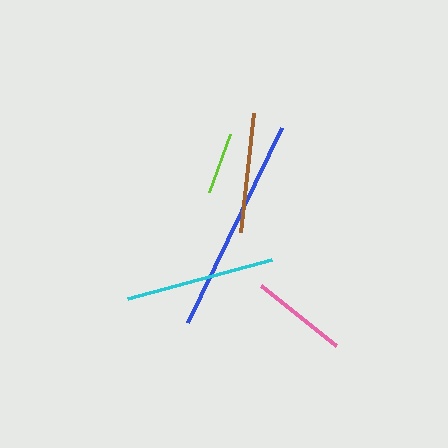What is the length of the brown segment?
The brown segment is approximately 119 pixels long.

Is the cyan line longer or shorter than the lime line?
The cyan line is longer than the lime line.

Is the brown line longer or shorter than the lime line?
The brown line is longer than the lime line.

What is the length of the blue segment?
The blue segment is approximately 216 pixels long.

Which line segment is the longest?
The blue line is the longest at approximately 216 pixels.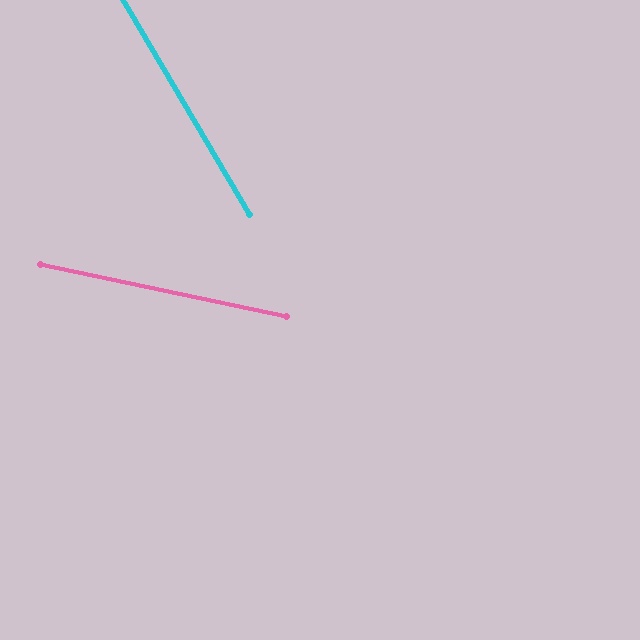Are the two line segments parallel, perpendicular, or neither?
Neither parallel nor perpendicular — they differ by about 48°.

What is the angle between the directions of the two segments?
Approximately 48 degrees.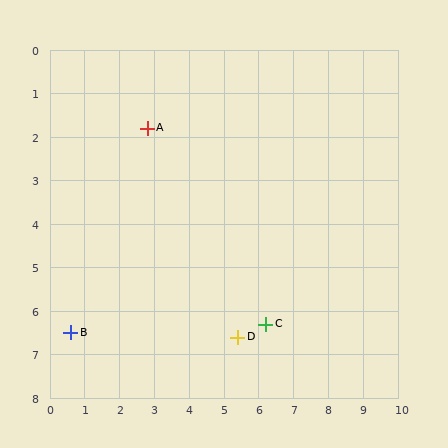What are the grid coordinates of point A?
Point A is at approximately (2.8, 1.8).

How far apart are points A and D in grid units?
Points A and D are about 5.5 grid units apart.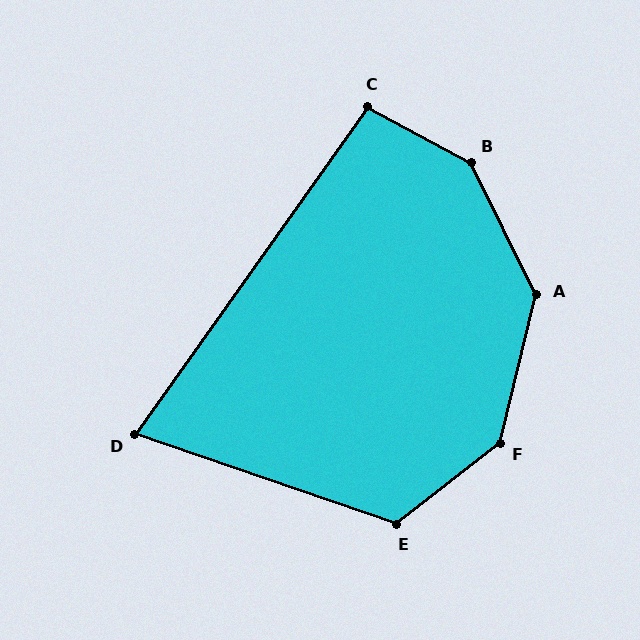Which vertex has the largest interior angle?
B, at approximately 145 degrees.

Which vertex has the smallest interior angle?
D, at approximately 74 degrees.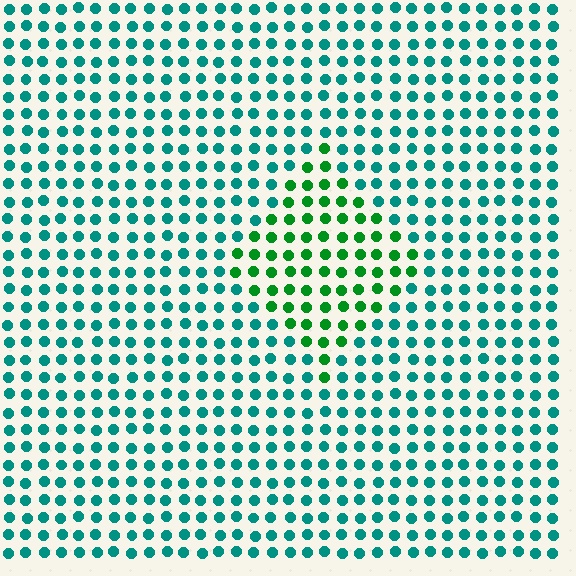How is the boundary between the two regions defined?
The boundary is defined purely by a slight shift in hue (about 43 degrees). Spacing, size, and orientation are identical on both sides.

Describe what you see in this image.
The image is filled with small teal elements in a uniform arrangement. A diamond-shaped region is visible where the elements are tinted to a slightly different hue, forming a subtle color boundary.